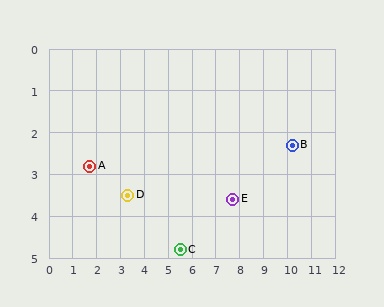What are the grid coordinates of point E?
Point E is at approximately (7.7, 3.6).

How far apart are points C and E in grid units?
Points C and E are about 2.5 grid units apart.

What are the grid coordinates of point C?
Point C is at approximately (5.5, 4.8).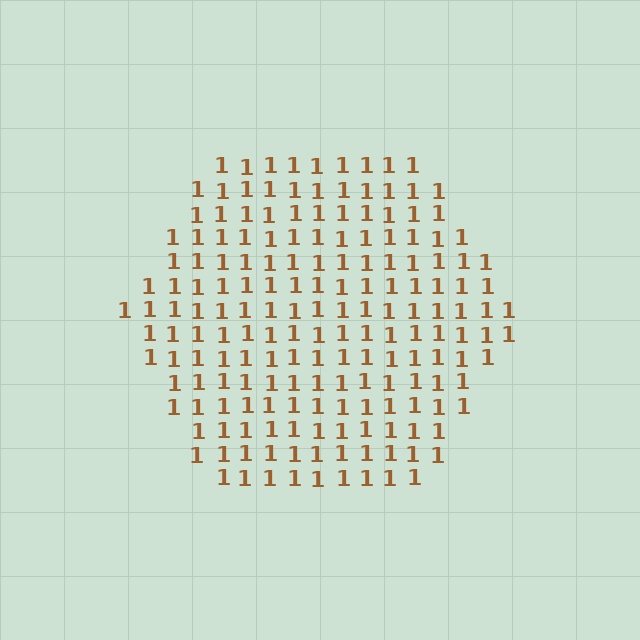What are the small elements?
The small elements are digit 1's.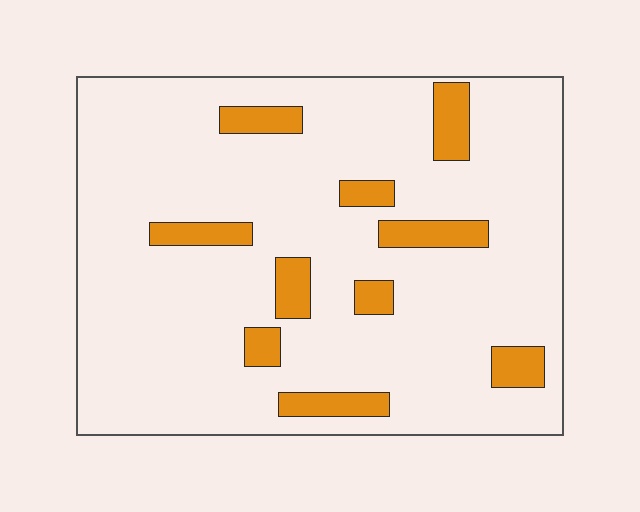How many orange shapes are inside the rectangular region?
10.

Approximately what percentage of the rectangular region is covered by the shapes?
Approximately 15%.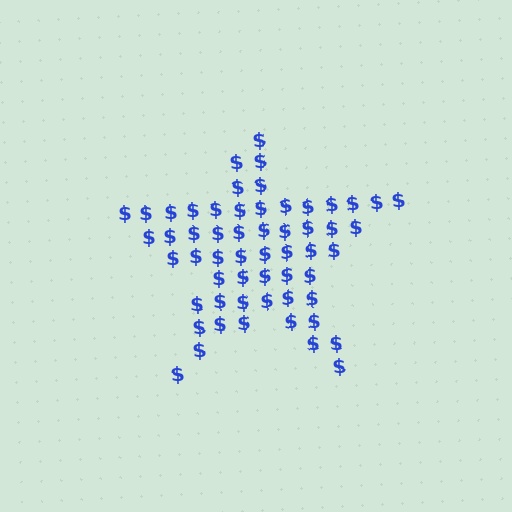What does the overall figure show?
The overall figure shows a star.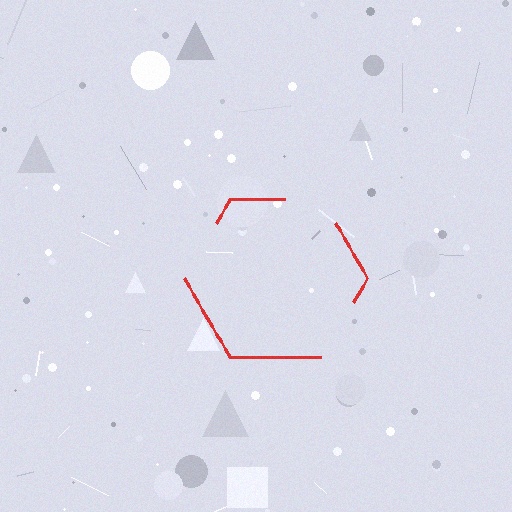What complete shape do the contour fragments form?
The contour fragments form a hexagon.